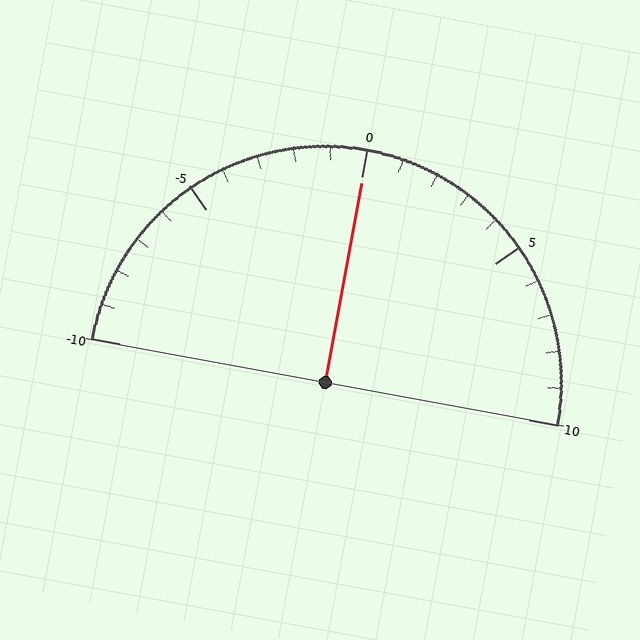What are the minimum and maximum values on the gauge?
The gauge ranges from -10 to 10.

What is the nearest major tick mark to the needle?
The nearest major tick mark is 0.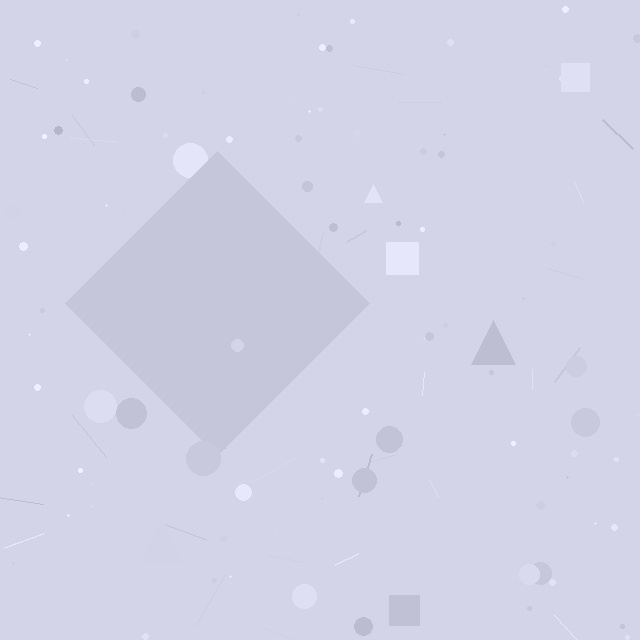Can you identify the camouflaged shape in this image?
The camouflaged shape is a diamond.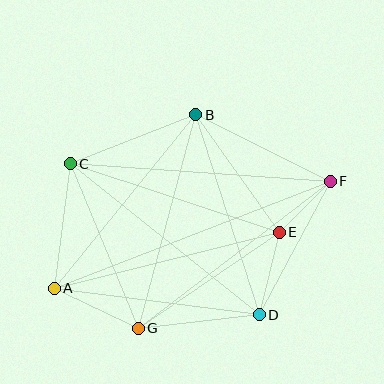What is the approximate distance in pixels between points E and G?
The distance between E and G is approximately 171 pixels.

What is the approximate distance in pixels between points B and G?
The distance between B and G is approximately 221 pixels.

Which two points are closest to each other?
Points E and F are closest to each other.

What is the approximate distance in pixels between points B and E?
The distance between B and E is approximately 144 pixels.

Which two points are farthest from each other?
Points A and F are farthest from each other.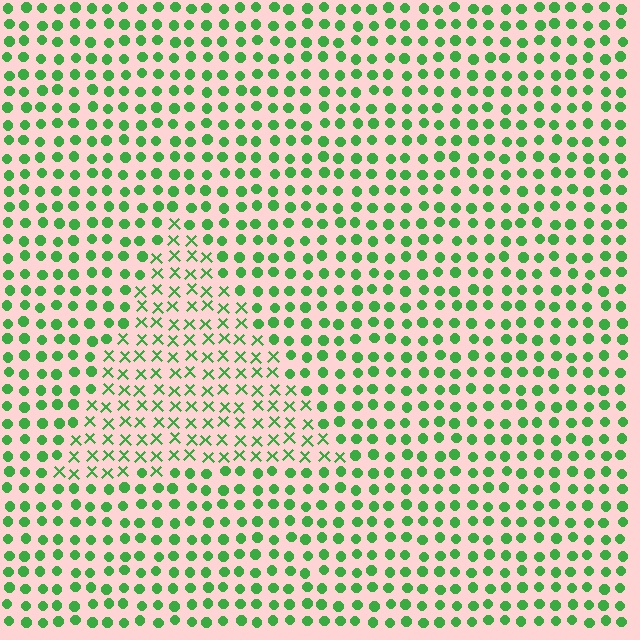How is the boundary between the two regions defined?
The boundary is defined by a change in element shape: X marks inside vs. circles outside. All elements share the same color and spacing.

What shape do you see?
I see a triangle.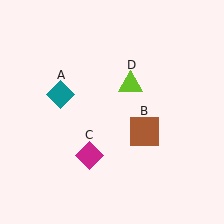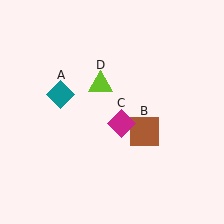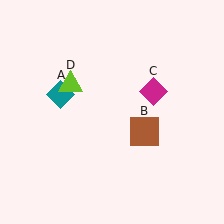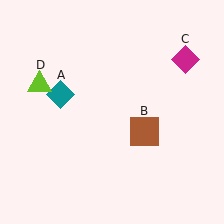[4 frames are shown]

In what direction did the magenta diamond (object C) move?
The magenta diamond (object C) moved up and to the right.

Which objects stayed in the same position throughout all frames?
Teal diamond (object A) and brown square (object B) remained stationary.